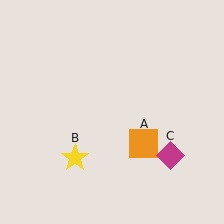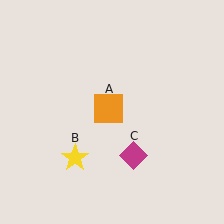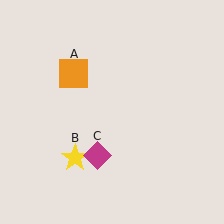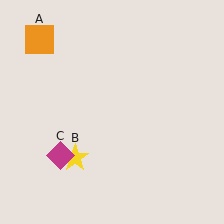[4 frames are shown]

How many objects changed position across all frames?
2 objects changed position: orange square (object A), magenta diamond (object C).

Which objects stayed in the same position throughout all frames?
Yellow star (object B) remained stationary.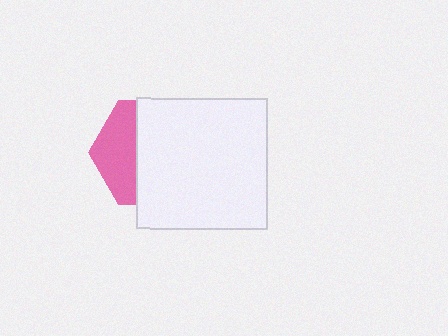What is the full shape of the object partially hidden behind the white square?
The partially hidden object is a pink hexagon.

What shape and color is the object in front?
The object in front is a white square.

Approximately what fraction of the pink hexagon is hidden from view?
Roughly 65% of the pink hexagon is hidden behind the white square.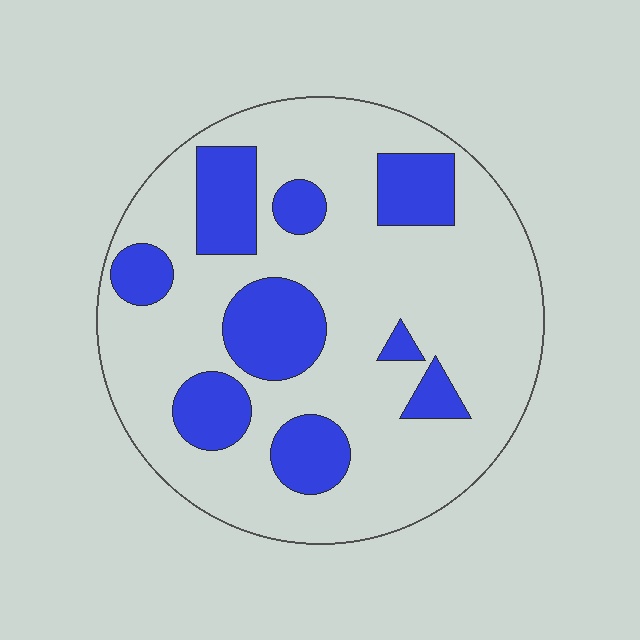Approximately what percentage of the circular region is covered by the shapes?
Approximately 25%.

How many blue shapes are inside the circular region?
9.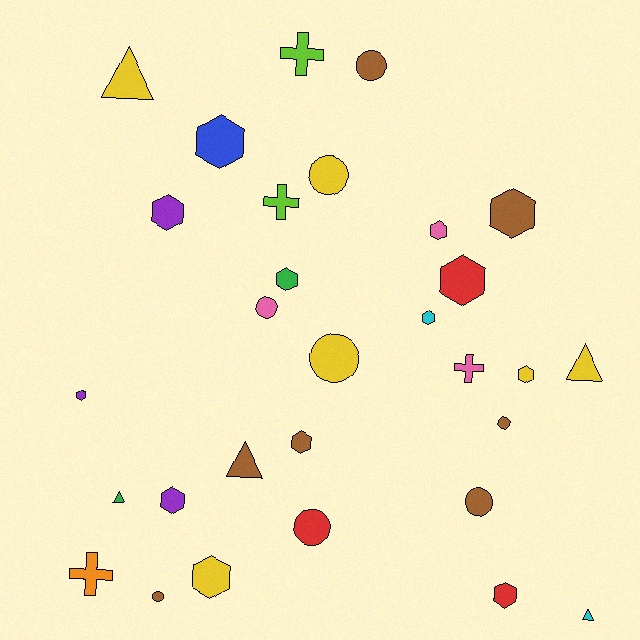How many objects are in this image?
There are 30 objects.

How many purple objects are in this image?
There are 3 purple objects.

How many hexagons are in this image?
There are 13 hexagons.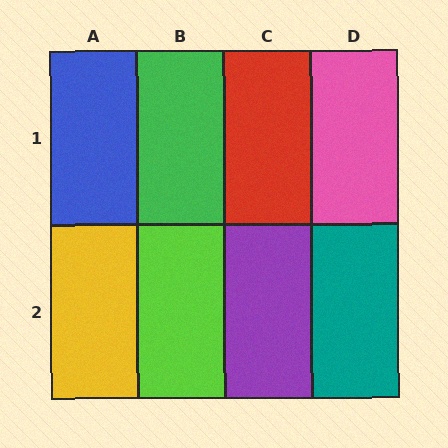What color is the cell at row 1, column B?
Green.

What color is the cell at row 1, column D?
Pink.